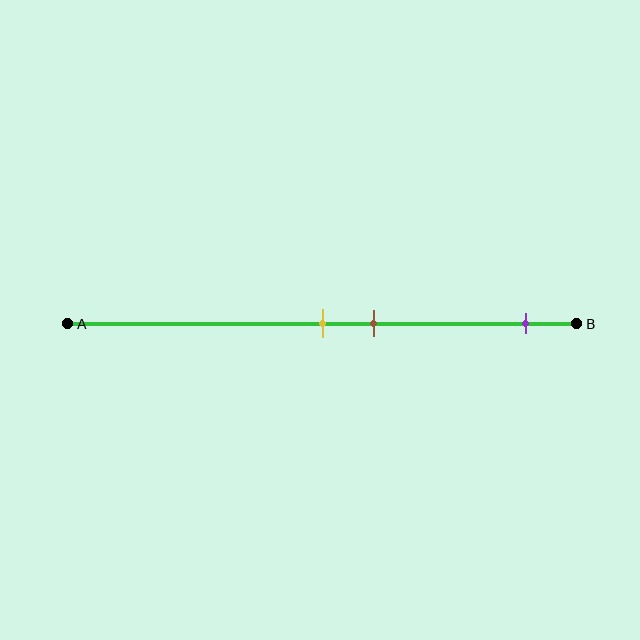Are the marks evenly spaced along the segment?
No, the marks are not evenly spaced.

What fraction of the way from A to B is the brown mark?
The brown mark is approximately 60% (0.6) of the way from A to B.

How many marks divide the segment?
There are 3 marks dividing the segment.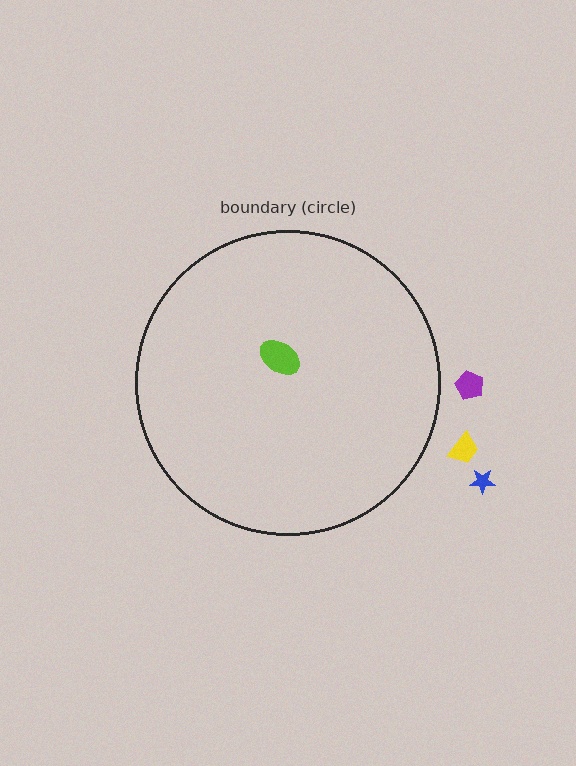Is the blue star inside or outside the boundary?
Outside.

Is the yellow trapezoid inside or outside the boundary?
Outside.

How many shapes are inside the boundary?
1 inside, 3 outside.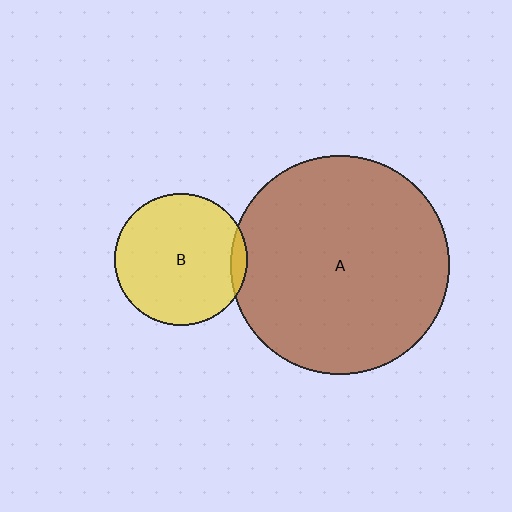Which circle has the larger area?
Circle A (brown).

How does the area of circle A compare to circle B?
Approximately 2.7 times.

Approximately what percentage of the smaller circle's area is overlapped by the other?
Approximately 5%.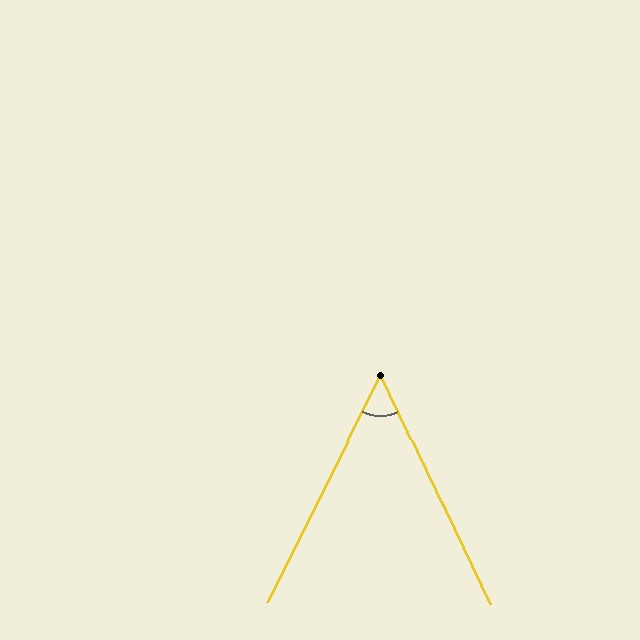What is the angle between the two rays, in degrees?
Approximately 52 degrees.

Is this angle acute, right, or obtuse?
It is acute.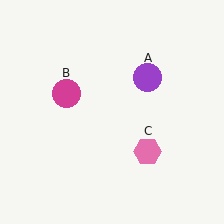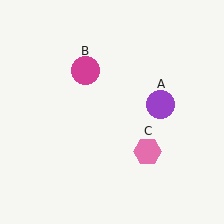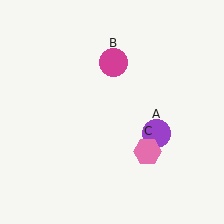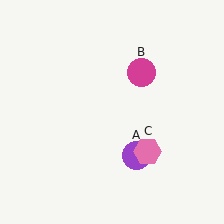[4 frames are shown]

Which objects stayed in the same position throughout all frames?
Pink hexagon (object C) remained stationary.